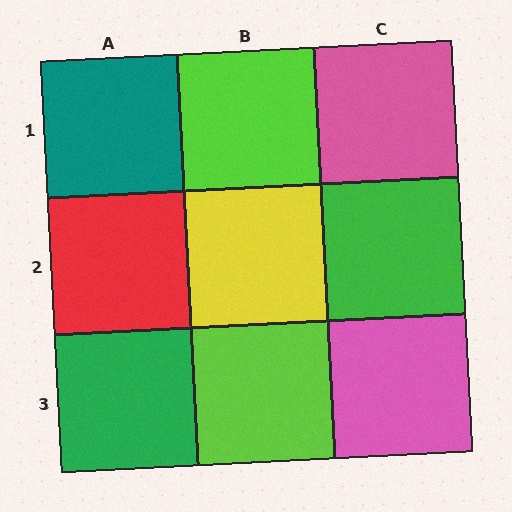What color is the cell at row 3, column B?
Lime.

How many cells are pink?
2 cells are pink.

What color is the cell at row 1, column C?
Pink.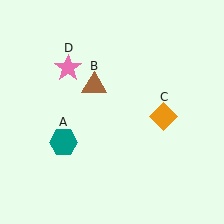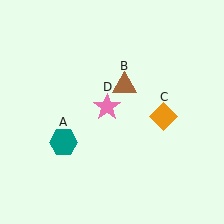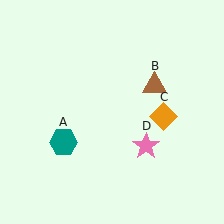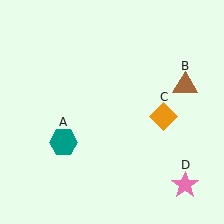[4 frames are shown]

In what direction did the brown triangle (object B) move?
The brown triangle (object B) moved right.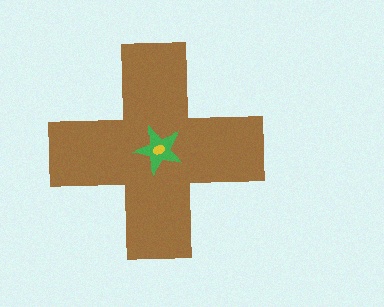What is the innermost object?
The yellow ellipse.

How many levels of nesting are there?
3.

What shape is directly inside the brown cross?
The green star.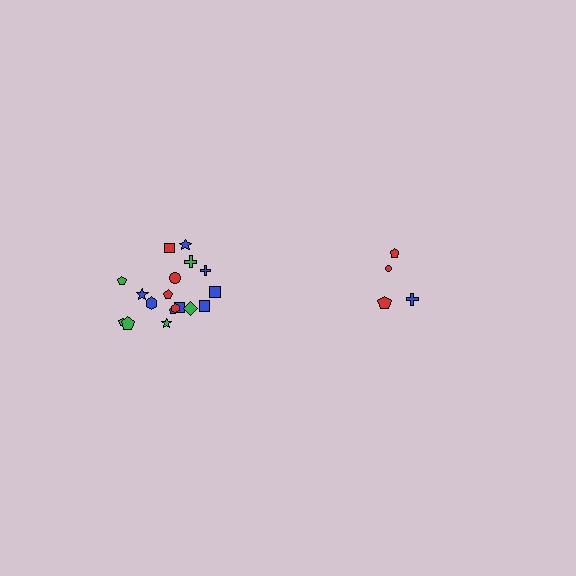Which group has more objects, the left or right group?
The left group.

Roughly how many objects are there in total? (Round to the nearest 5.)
Roughly 20 objects in total.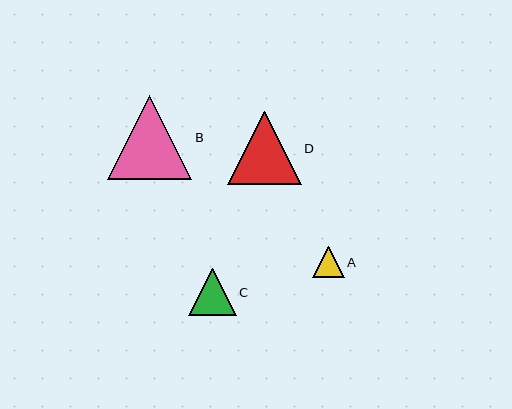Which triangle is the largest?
Triangle B is the largest with a size of approximately 84 pixels.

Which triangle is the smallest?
Triangle A is the smallest with a size of approximately 31 pixels.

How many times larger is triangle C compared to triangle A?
Triangle C is approximately 1.5 times the size of triangle A.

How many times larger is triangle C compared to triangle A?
Triangle C is approximately 1.5 times the size of triangle A.